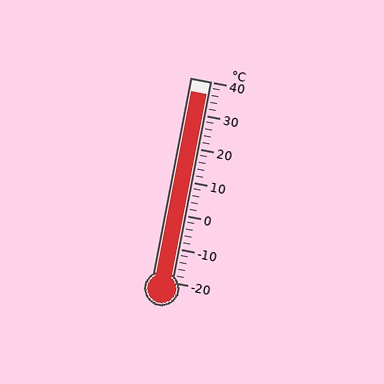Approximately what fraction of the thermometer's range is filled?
The thermometer is filled to approximately 95% of its range.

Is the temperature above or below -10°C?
The temperature is above -10°C.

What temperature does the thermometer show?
The thermometer shows approximately 36°C.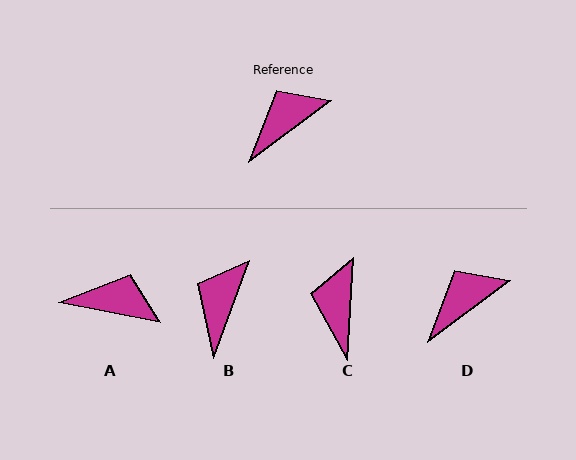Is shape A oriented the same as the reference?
No, it is off by about 48 degrees.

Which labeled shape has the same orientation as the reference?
D.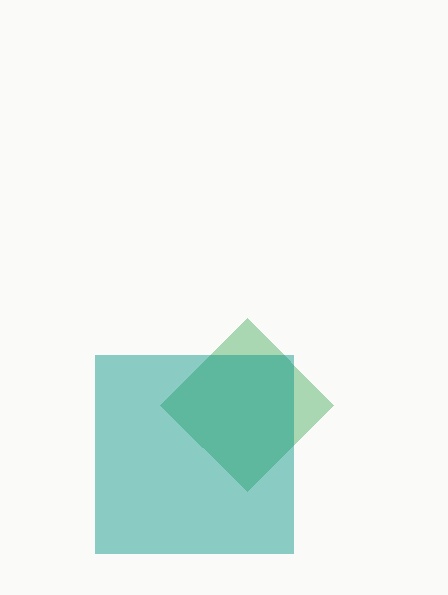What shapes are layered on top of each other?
The layered shapes are: a green diamond, a teal square.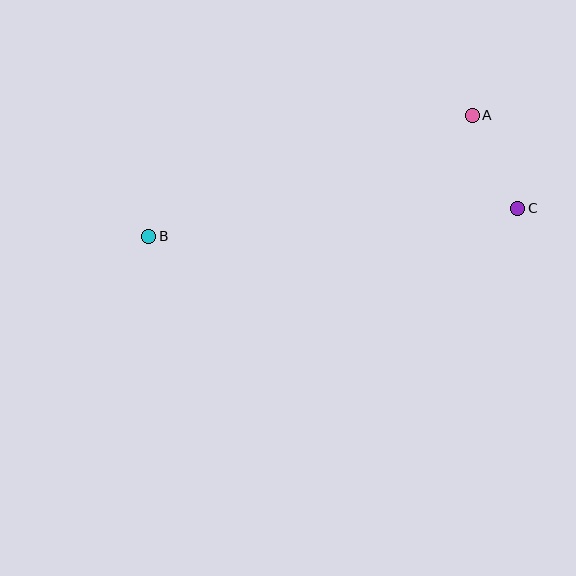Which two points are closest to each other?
Points A and C are closest to each other.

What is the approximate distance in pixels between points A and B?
The distance between A and B is approximately 346 pixels.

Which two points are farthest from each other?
Points B and C are farthest from each other.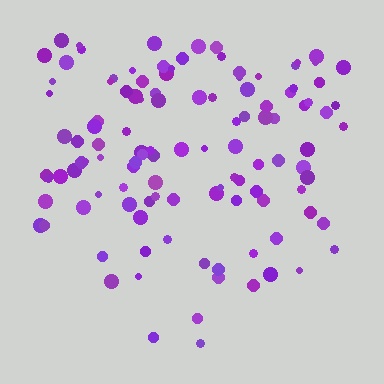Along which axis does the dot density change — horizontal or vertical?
Vertical.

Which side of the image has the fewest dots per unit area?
The bottom.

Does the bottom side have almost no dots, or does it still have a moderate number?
Still a moderate number, just noticeably fewer than the top.